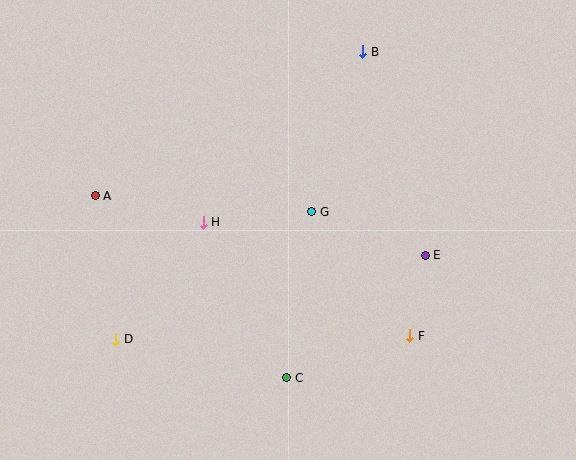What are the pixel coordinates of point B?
Point B is at (363, 52).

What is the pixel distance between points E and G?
The distance between E and G is 122 pixels.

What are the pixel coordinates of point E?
Point E is at (425, 255).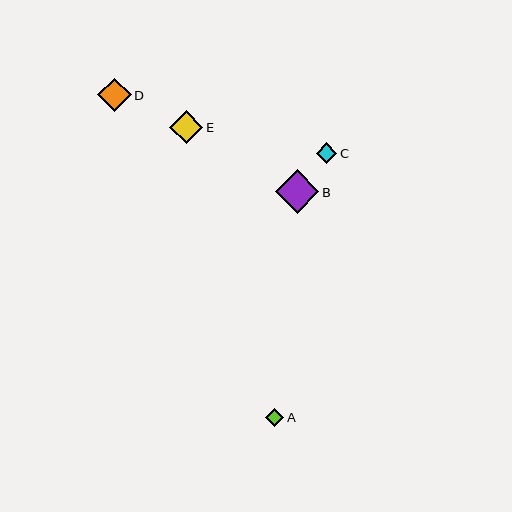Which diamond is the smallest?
Diamond A is the smallest with a size of approximately 18 pixels.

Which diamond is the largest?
Diamond B is the largest with a size of approximately 44 pixels.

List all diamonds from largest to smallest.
From largest to smallest: B, D, E, C, A.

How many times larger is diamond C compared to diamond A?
Diamond C is approximately 1.1 times the size of diamond A.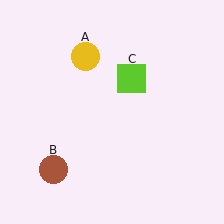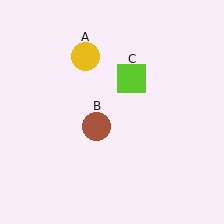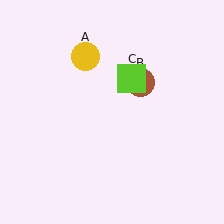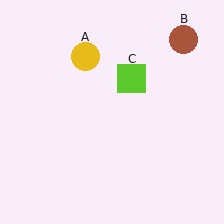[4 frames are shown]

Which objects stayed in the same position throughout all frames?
Yellow circle (object A) and lime square (object C) remained stationary.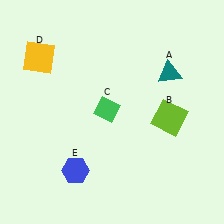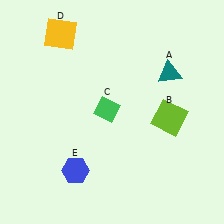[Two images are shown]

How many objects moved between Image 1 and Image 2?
1 object moved between the two images.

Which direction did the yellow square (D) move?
The yellow square (D) moved up.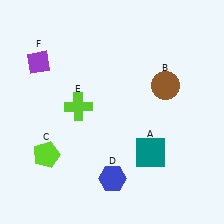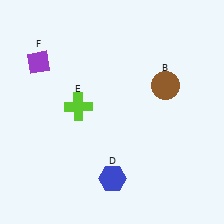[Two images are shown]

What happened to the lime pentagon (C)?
The lime pentagon (C) was removed in Image 2. It was in the bottom-left area of Image 1.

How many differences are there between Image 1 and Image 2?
There are 2 differences between the two images.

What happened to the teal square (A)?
The teal square (A) was removed in Image 2. It was in the bottom-right area of Image 1.